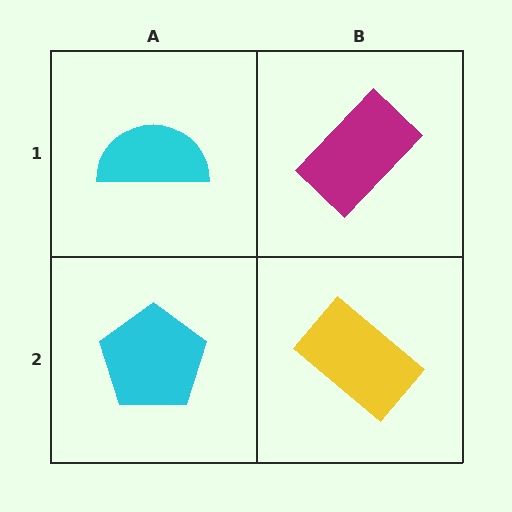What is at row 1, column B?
A magenta rectangle.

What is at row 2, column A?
A cyan pentagon.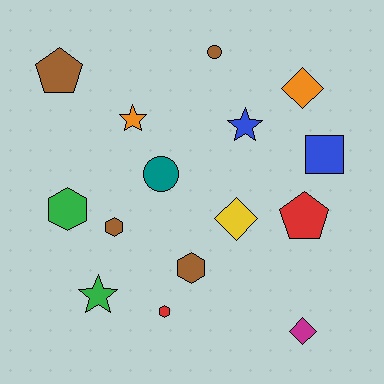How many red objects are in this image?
There are 2 red objects.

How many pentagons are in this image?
There are 2 pentagons.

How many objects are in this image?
There are 15 objects.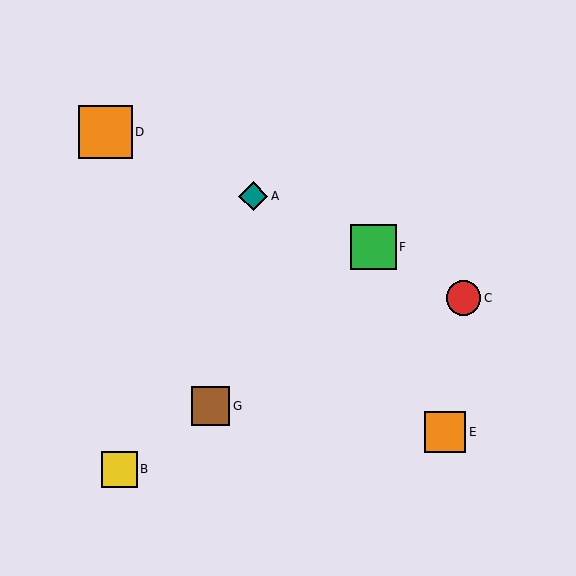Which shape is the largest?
The orange square (labeled D) is the largest.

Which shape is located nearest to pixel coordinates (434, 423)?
The orange square (labeled E) at (445, 432) is nearest to that location.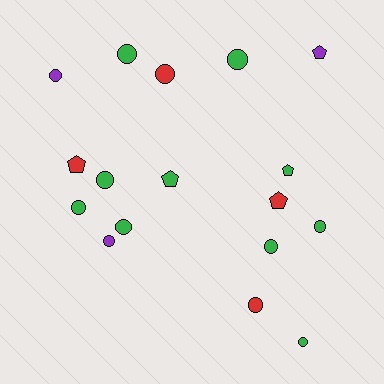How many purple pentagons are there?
There is 1 purple pentagon.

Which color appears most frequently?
Green, with 10 objects.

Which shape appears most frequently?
Circle, with 12 objects.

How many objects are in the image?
There are 17 objects.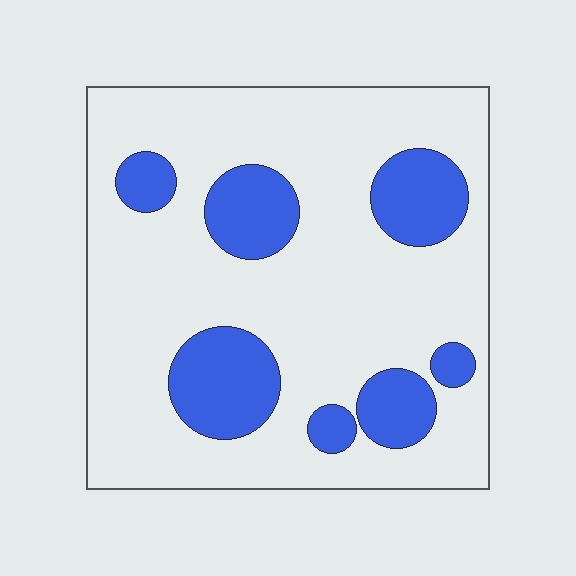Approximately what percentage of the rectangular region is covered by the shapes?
Approximately 25%.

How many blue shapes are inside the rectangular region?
7.